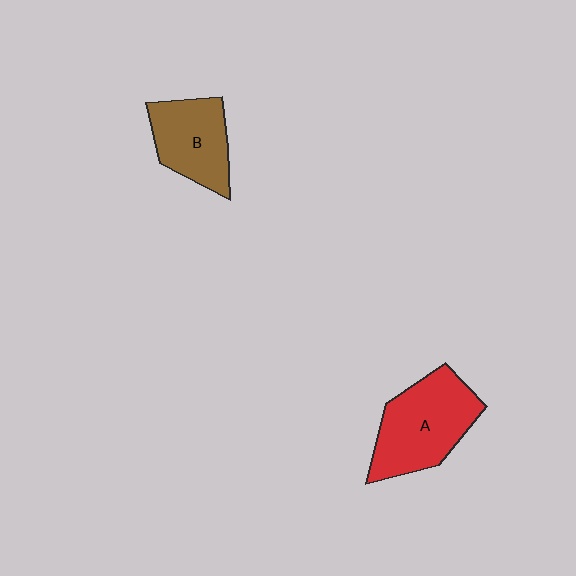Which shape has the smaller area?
Shape B (brown).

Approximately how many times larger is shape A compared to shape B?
Approximately 1.3 times.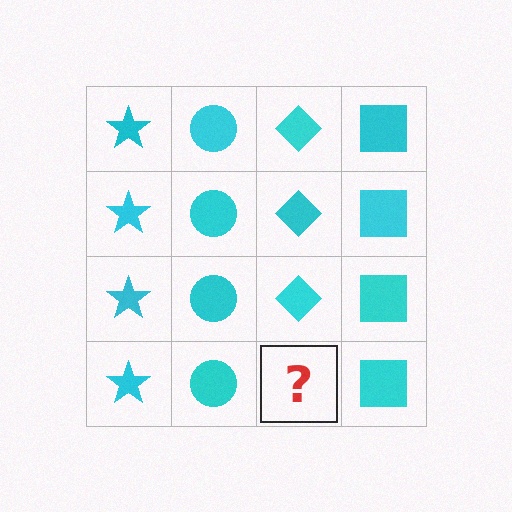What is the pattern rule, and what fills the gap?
The rule is that each column has a consistent shape. The gap should be filled with a cyan diamond.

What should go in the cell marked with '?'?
The missing cell should contain a cyan diamond.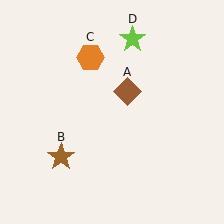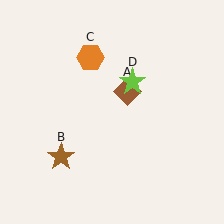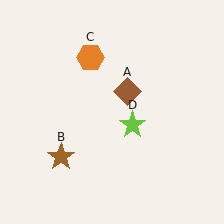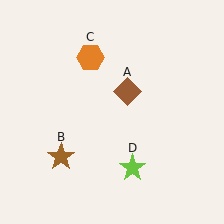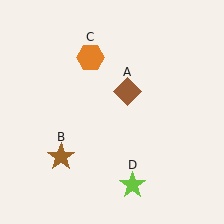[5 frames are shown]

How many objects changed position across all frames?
1 object changed position: lime star (object D).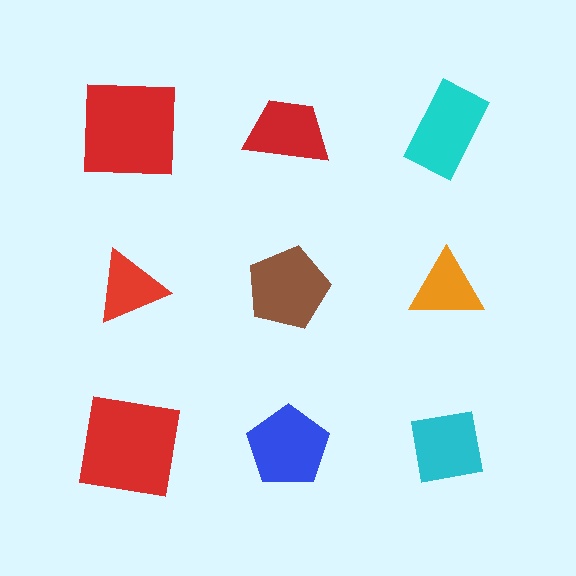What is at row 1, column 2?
A red trapezoid.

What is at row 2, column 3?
An orange triangle.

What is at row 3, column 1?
A red square.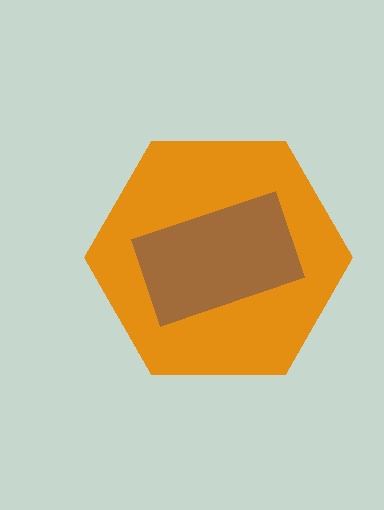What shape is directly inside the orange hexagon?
The brown rectangle.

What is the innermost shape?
The brown rectangle.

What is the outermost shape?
The orange hexagon.